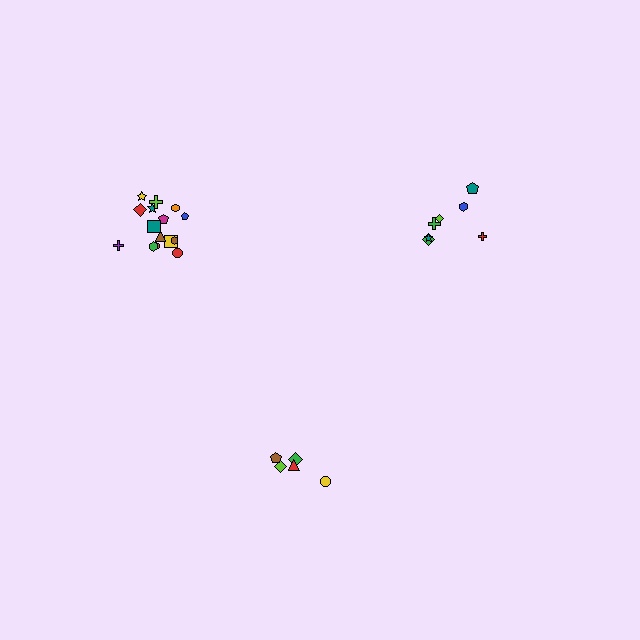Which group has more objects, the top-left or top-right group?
The top-left group.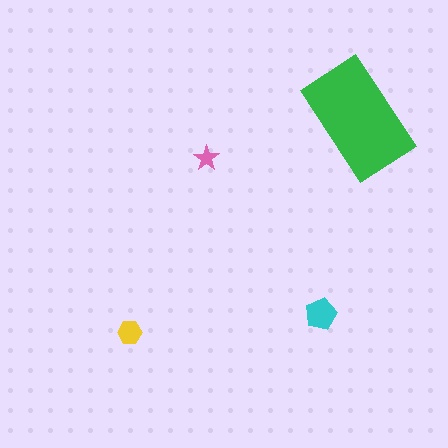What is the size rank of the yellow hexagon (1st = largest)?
3rd.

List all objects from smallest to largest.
The pink star, the yellow hexagon, the cyan pentagon, the green rectangle.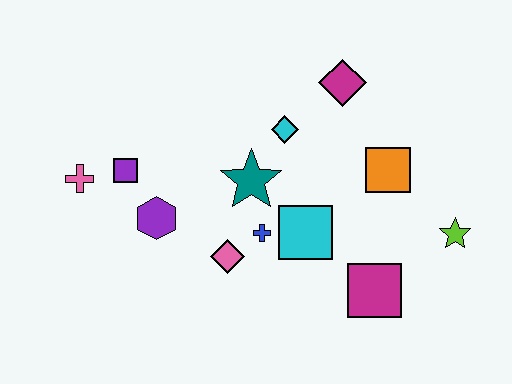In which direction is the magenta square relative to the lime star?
The magenta square is to the left of the lime star.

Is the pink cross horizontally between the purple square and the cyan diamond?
No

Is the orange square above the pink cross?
Yes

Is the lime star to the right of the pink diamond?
Yes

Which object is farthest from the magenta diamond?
The pink cross is farthest from the magenta diamond.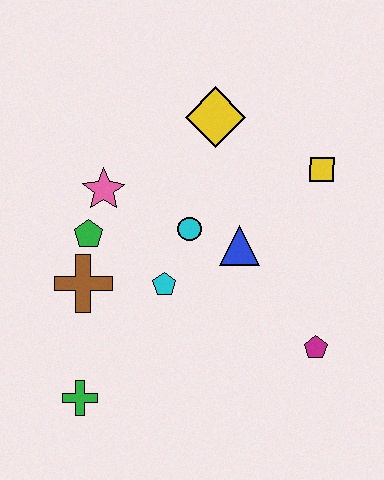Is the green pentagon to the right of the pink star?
No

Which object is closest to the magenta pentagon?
The blue triangle is closest to the magenta pentagon.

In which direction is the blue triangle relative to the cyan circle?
The blue triangle is to the right of the cyan circle.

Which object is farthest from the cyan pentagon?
The yellow square is farthest from the cyan pentagon.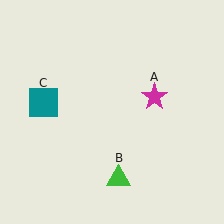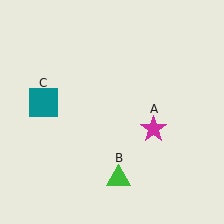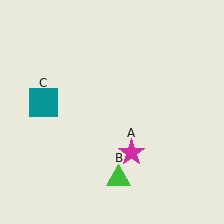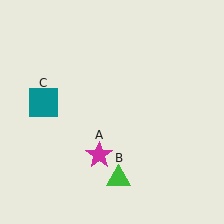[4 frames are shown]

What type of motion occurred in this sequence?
The magenta star (object A) rotated clockwise around the center of the scene.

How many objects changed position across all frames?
1 object changed position: magenta star (object A).